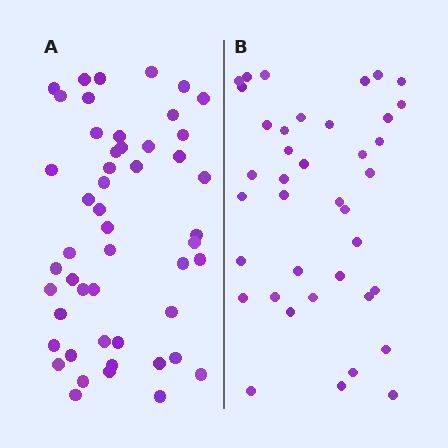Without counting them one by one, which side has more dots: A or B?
Region A (the left region) has more dots.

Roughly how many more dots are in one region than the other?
Region A has roughly 12 or so more dots than region B.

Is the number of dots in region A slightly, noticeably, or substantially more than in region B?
Region A has noticeably more, but not dramatically so. The ratio is roughly 1.3 to 1.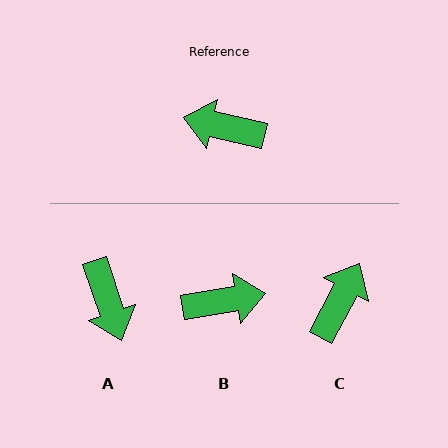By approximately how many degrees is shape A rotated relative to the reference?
Approximately 121 degrees counter-clockwise.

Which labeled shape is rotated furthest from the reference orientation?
B, about 158 degrees away.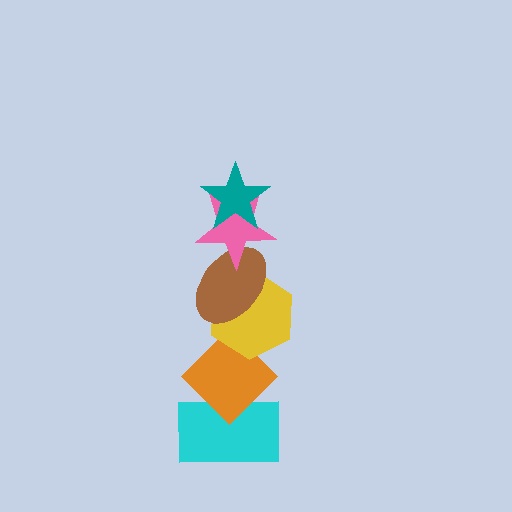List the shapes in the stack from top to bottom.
From top to bottom: the teal star, the pink star, the brown ellipse, the yellow hexagon, the orange diamond, the cyan rectangle.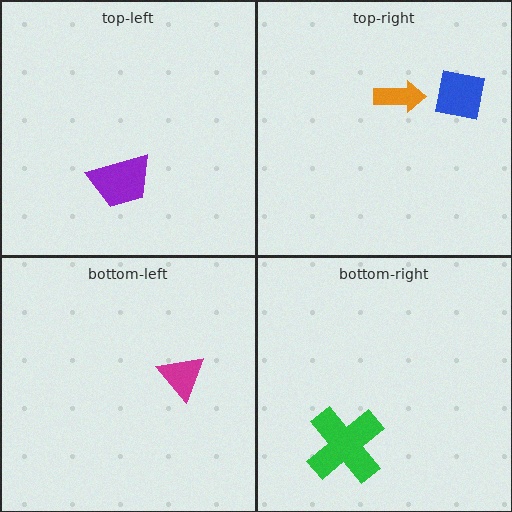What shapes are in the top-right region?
The orange arrow, the blue square.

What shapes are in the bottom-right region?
The green cross.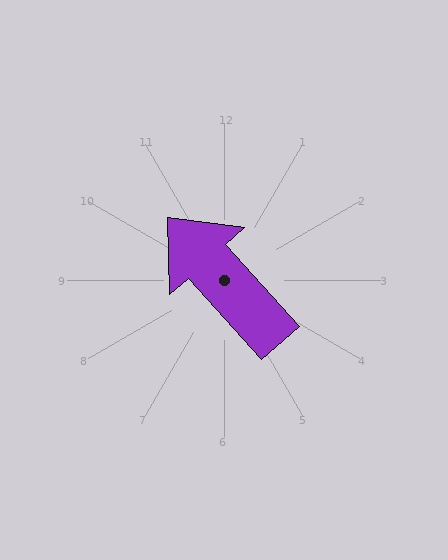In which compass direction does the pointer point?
Northwest.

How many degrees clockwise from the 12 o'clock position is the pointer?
Approximately 318 degrees.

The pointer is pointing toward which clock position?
Roughly 11 o'clock.